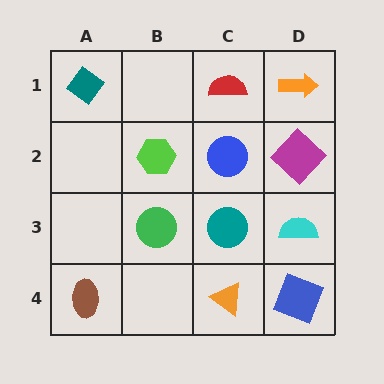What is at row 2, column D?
A magenta diamond.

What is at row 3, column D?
A cyan semicircle.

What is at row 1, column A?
A teal diamond.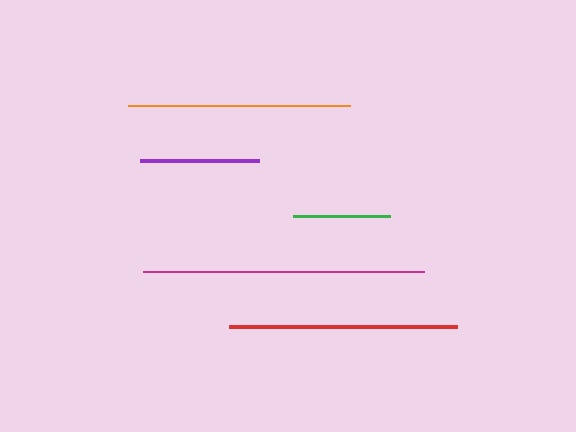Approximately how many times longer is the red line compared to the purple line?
The red line is approximately 1.9 times the length of the purple line.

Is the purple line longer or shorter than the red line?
The red line is longer than the purple line.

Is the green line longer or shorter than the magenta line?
The magenta line is longer than the green line.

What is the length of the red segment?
The red segment is approximately 227 pixels long.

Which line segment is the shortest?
The green line is the shortest at approximately 98 pixels.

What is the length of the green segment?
The green segment is approximately 98 pixels long.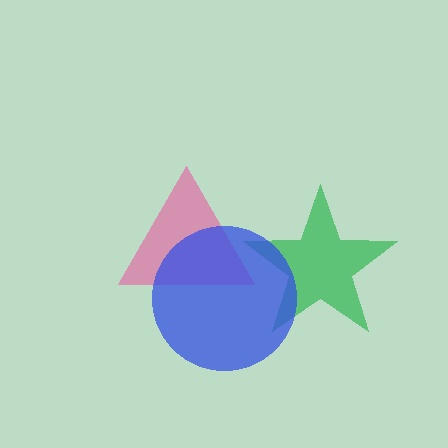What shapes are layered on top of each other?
The layered shapes are: a green star, a pink triangle, a blue circle.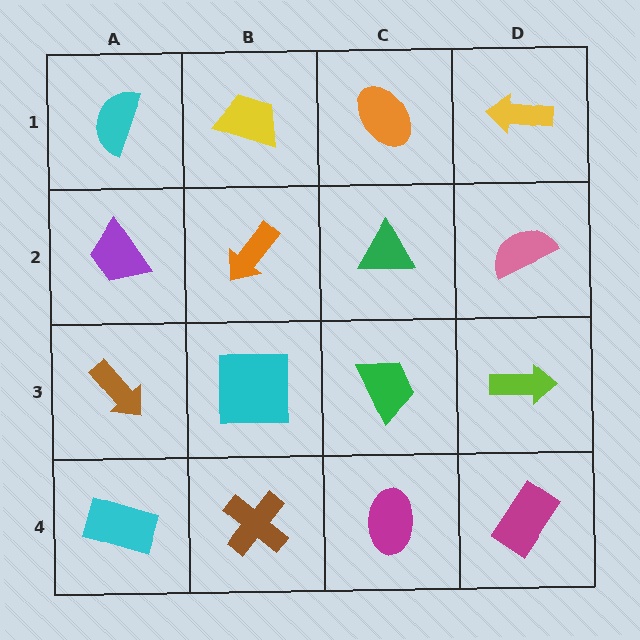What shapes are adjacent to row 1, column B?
An orange arrow (row 2, column B), a cyan semicircle (row 1, column A), an orange ellipse (row 1, column C).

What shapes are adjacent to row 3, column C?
A green triangle (row 2, column C), a magenta ellipse (row 4, column C), a cyan square (row 3, column B), a lime arrow (row 3, column D).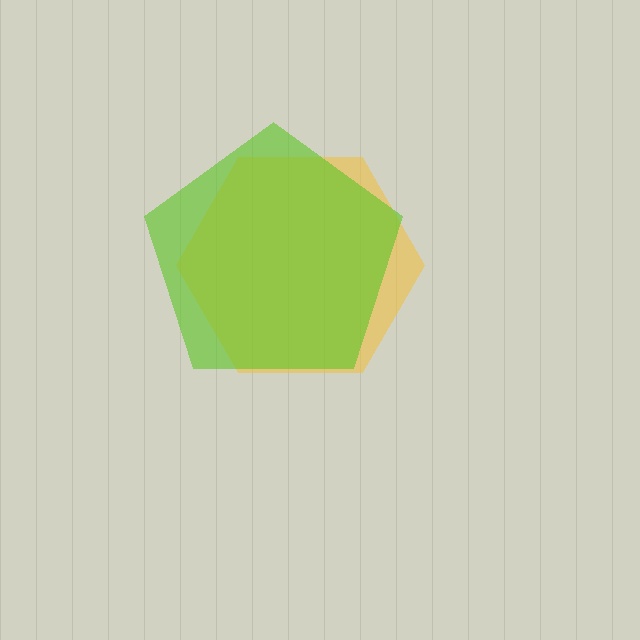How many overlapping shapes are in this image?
There are 2 overlapping shapes in the image.